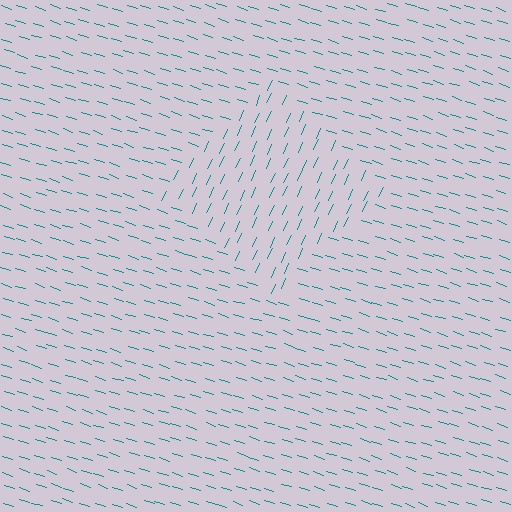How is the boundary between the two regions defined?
The boundary is defined purely by a change in line orientation (approximately 84 degrees difference). All lines are the same color and thickness.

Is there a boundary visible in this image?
Yes, there is a texture boundary formed by a change in line orientation.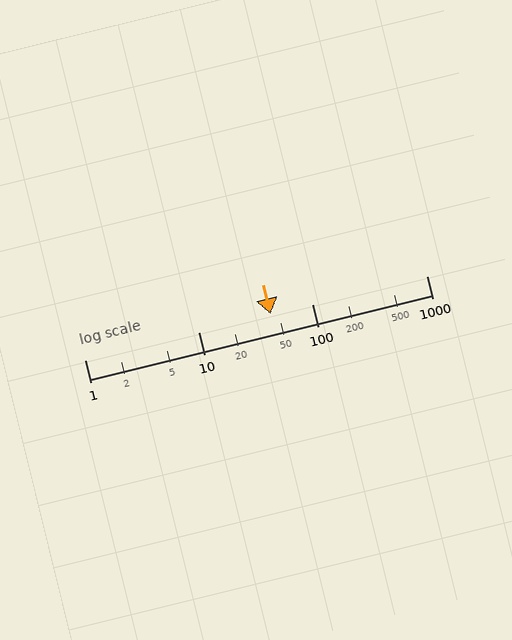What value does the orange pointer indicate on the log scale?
The pointer indicates approximately 43.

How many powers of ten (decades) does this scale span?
The scale spans 3 decades, from 1 to 1000.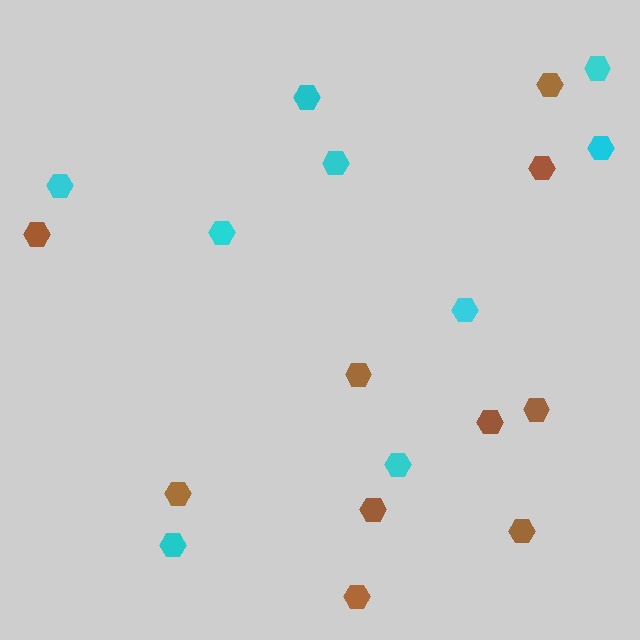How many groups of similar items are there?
There are 2 groups: one group of cyan hexagons (9) and one group of brown hexagons (10).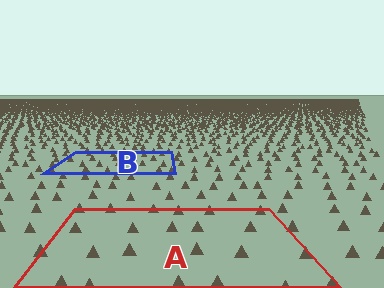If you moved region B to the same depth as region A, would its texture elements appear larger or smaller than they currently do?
They would appear larger. At a closer depth, the same texture elements are projected at a bigger on-screen size.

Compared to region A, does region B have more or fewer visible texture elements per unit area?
Region B has more texture elements per unit area — they are packed more densely because it is farther away.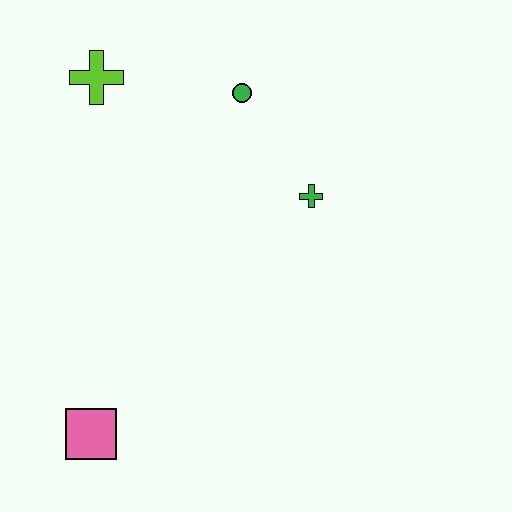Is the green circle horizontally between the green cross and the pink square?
Yes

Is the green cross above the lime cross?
No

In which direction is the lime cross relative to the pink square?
The lime cross is above the pink square.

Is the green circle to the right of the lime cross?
Yes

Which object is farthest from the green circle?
The pink square is farthest from the green circle.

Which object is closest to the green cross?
The green circle is closest to the green cross.